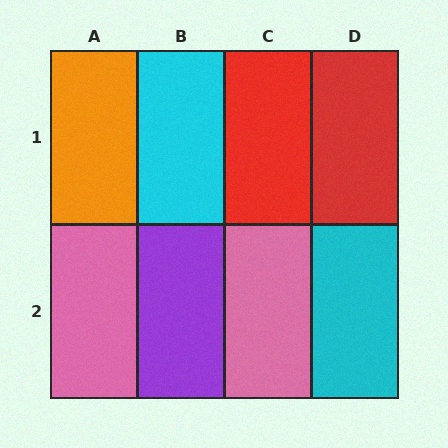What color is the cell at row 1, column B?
Cyan.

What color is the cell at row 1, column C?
Red.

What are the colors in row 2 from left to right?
Pink, purple, pink, cyan.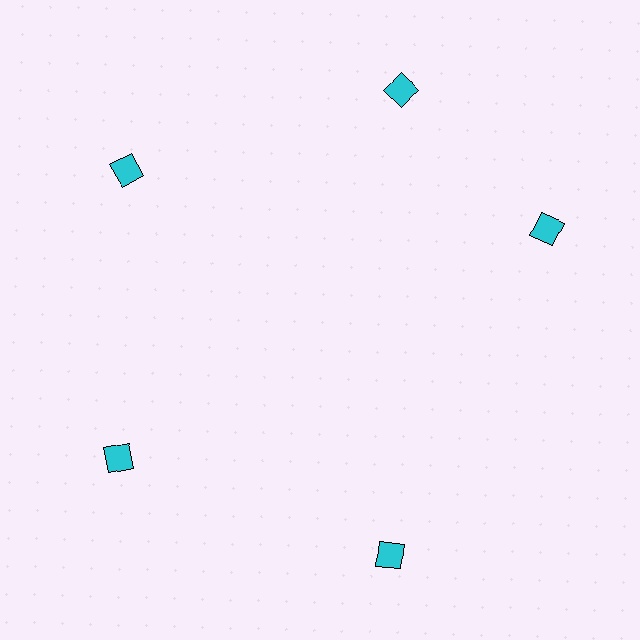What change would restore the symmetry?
The symmetry would be restored by rotating it back into even spacing with its neighbors so that all 5 diamonds sit at equal angles and equal distance from the center.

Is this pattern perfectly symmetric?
No. The 5 cyan diamonds are arranged in a ring, but one element near the 3 o'clock position is rotated out of alignment along the ring, breaking the 5-fold rotational symmetry.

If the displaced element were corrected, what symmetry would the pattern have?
It would have 5-fold rotational symmetry — the pattern would map onto itself every 72 degrees.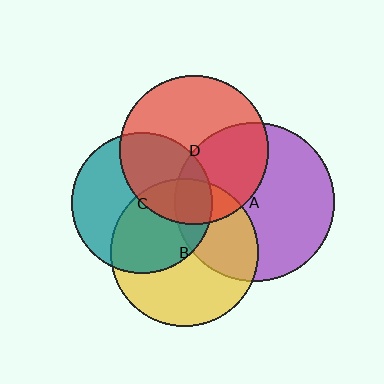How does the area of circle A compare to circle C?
Approximately 1.3 times.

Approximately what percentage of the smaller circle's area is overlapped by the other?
Approximately 35%.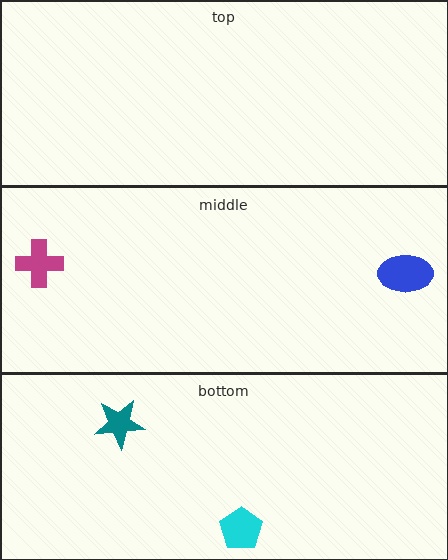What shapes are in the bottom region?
The teal star, the cyan pentagon.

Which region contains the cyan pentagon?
The bottom region.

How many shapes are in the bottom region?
2.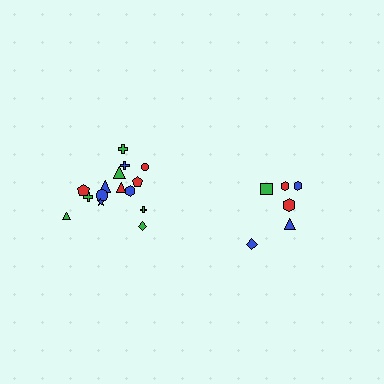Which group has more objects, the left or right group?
The left group.